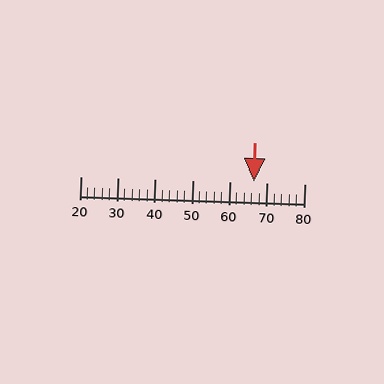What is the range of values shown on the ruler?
The ruler shows values from 20 to 80.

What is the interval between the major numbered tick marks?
The major tick marks are spaced 10 units apart.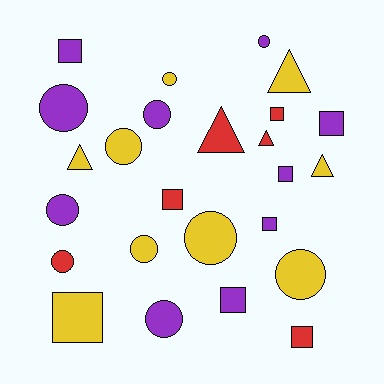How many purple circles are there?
There are 5 purple circles.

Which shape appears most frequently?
Circle, with 11 objects.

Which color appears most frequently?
Purple, with 10 objects.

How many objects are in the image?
There are 25 objects.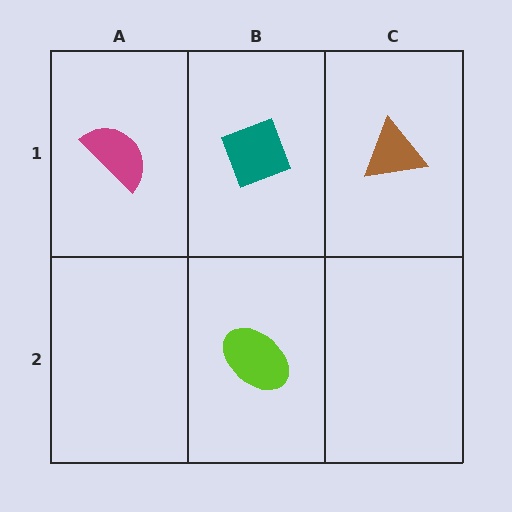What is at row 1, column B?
A teal diamond.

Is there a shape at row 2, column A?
No, that cell is empty.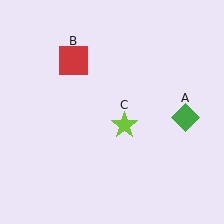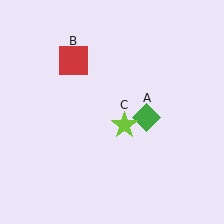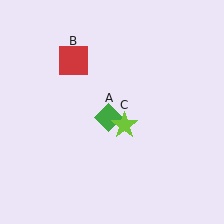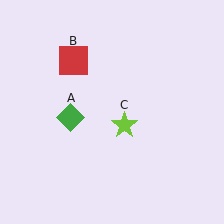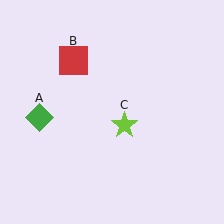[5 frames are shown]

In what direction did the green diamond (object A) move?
The green diamond (object A) moved left.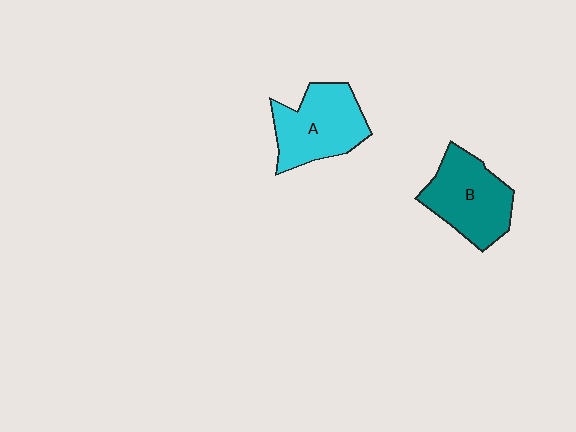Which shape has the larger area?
Shape B (teal).